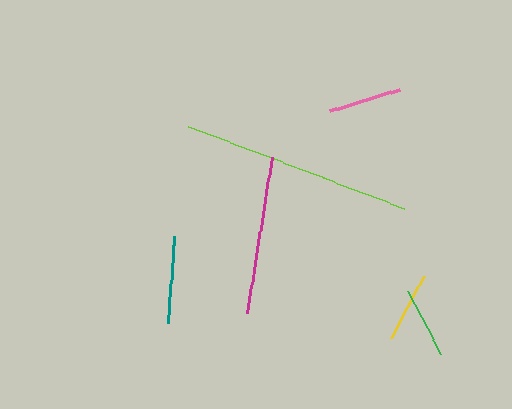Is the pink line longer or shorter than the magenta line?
The magenta line is longer than the pink line.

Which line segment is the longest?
The lime line is the longest at approximately 231 pixels.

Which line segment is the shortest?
The yellow line is the shortest at approximately 70 pixels.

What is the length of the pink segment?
The pink segment is approximately 74 pixels long.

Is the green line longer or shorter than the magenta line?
The magenta line is longer than the green line.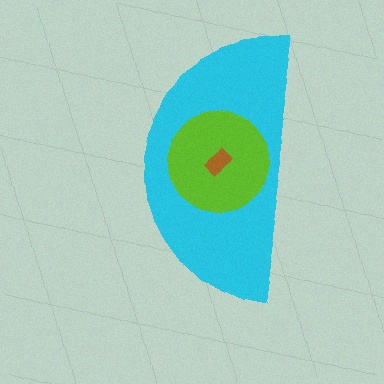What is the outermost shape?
The cyan semicircle.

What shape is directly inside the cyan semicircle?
The lime circle.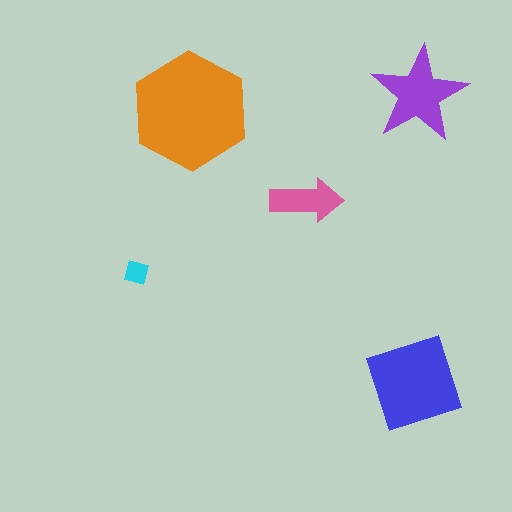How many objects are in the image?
There are 5 objects in the image.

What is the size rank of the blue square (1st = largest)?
2nd.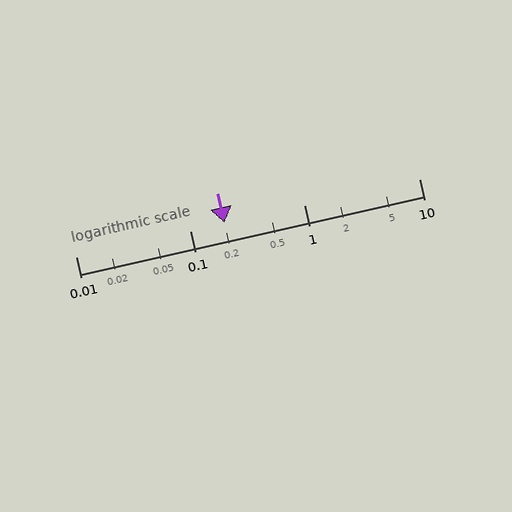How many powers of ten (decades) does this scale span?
The scale spans 3 decades, from 0.01 to 10.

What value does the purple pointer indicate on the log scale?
The pointer indicates approximately 0.2.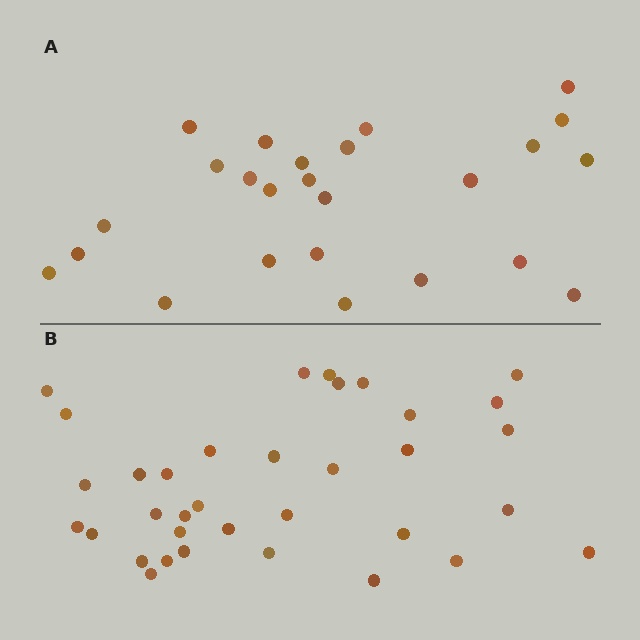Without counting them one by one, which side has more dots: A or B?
Region B (the bottom region) has more dots.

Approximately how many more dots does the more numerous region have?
Region B has roughly 10 or so more dots than region A.